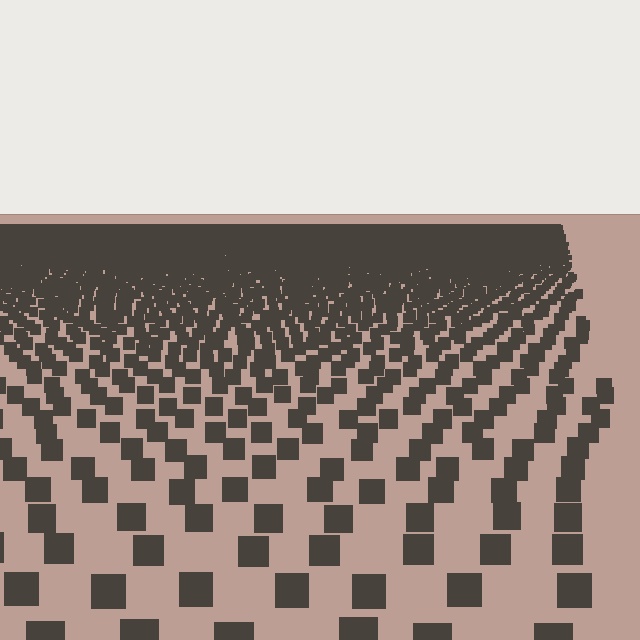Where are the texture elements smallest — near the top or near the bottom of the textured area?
Near the top.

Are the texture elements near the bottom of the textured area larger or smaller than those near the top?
Larger. Near the bottom, elements are closer to the viewer and appear at a bigger on-screen size.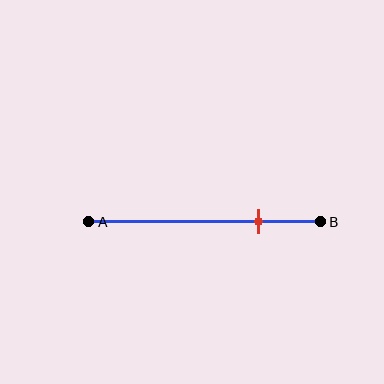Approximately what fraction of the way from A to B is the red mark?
The red mark is approximately 75% of the way from A to B.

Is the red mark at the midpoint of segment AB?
No, the mark is at about 75% from A, not at the 50% midpoint.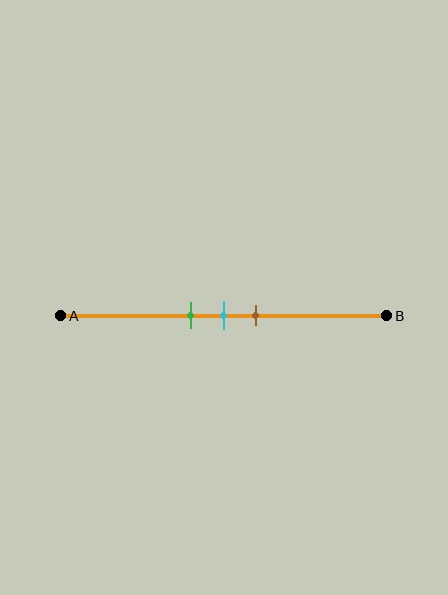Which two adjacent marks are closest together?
The green and cyan marks are the closest adjacent pair.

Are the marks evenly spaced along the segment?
Yes, the marks are approximately evenly spaced.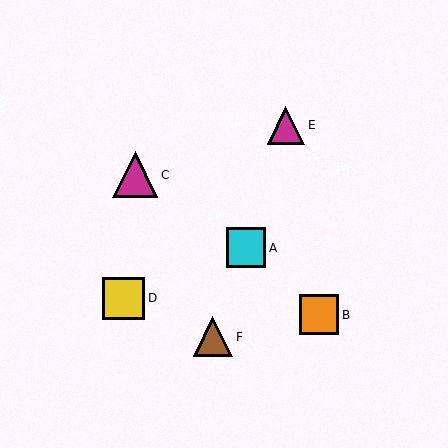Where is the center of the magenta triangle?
The center of the magenta triangle is at (135, 175).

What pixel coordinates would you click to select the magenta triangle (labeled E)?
Click at (286, 125) to select the magenta triangle E.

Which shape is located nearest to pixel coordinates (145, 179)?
The magenta triangle (labeled C) at (135, 175) is nearest to that location.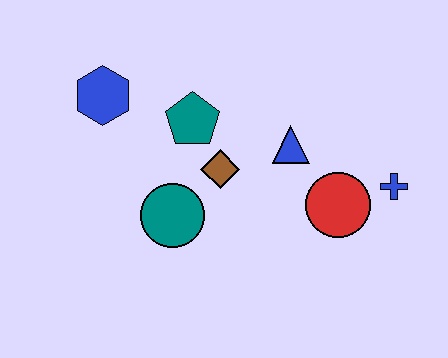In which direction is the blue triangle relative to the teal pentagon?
The blue triangle is to the right of the teal pentagon.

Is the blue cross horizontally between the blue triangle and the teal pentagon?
No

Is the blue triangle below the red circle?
No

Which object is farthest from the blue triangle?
The blue hexagon is farthest from the blue triangle.